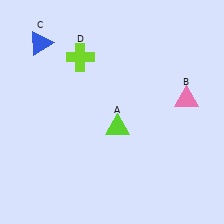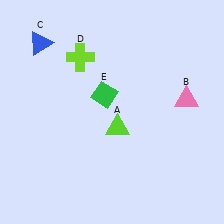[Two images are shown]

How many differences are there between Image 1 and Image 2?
There is 1 difference between the two images.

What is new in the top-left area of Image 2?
A green diamond (E) was added in the top-left area of Image 2.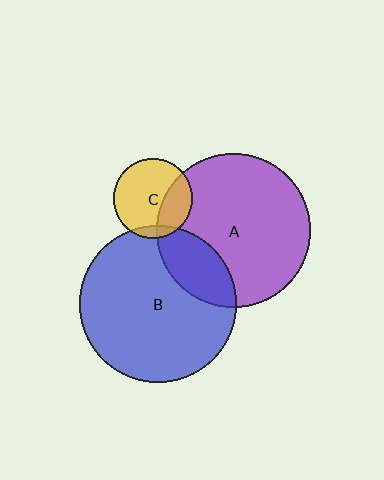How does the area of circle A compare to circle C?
Approximately 3.7 times.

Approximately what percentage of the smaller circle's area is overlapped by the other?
Approximately 30%.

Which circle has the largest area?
Circle B (blue).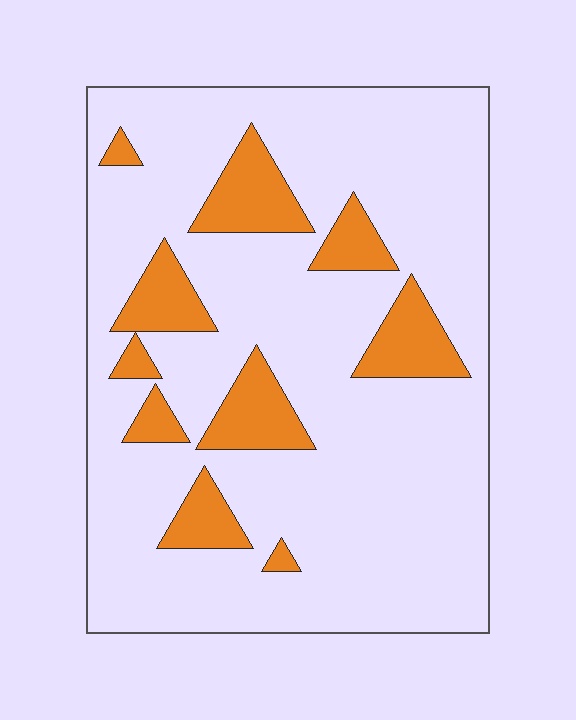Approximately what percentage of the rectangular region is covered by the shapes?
Approximately 15%.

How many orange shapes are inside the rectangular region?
10.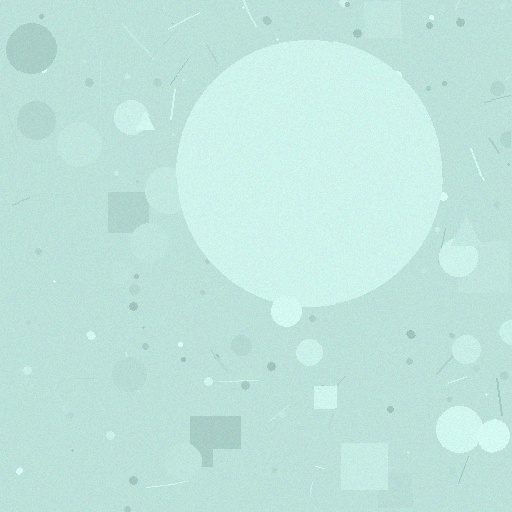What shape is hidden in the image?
A circle is hidden in the image.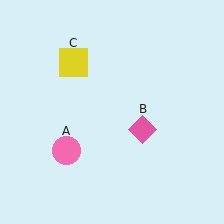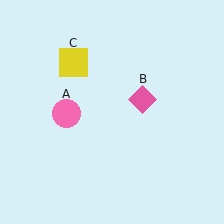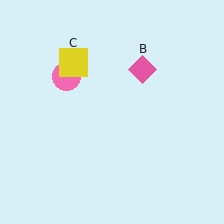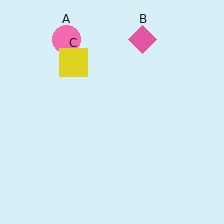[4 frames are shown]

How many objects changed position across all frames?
2 objects changed position: pink circle (object A), pink diamond (object B).